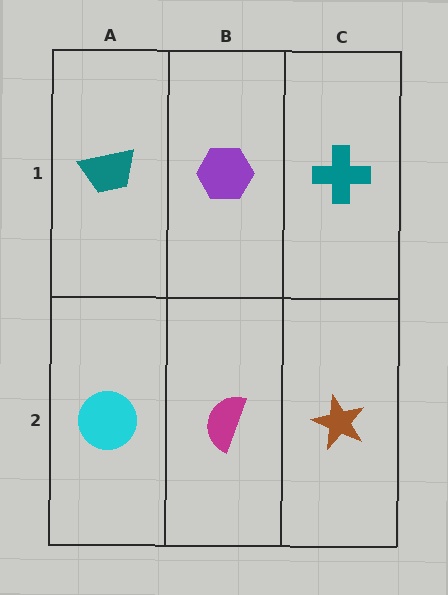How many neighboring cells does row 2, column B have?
3.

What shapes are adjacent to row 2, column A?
A teal trapezoid (row 1, column A), a magenta semicircle (row 2, column B).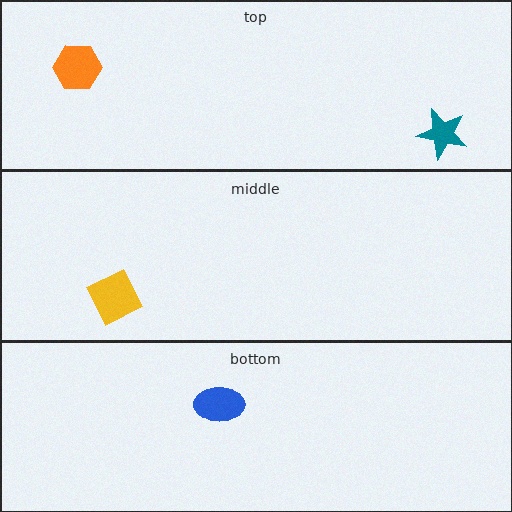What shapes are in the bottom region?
The blue ellipse.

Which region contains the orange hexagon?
The top region.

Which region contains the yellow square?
The middle region.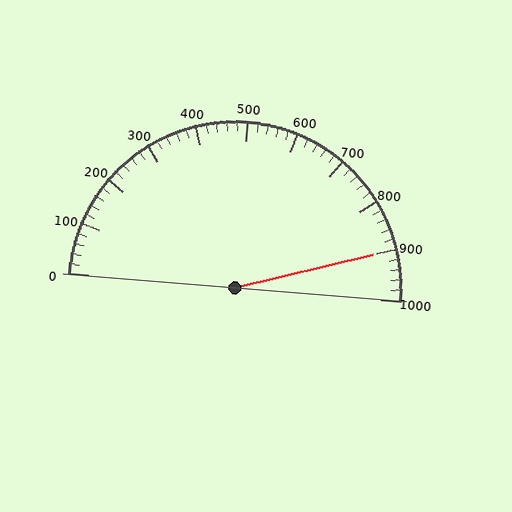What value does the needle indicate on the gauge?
The needle indicates approximately 900.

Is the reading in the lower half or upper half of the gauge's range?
The reading is in the upper half of the range (0 to 1000).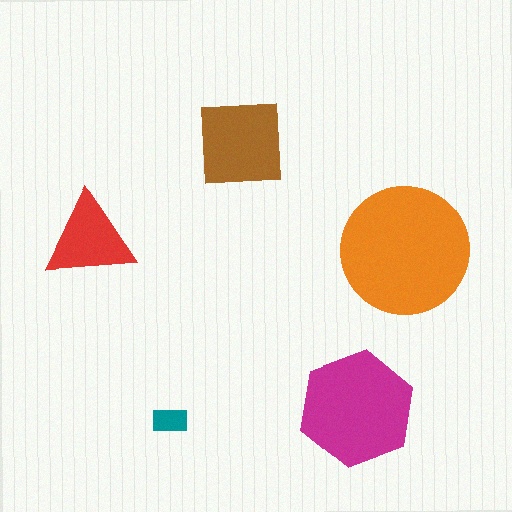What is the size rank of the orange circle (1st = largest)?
1st.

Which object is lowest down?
The teal rectangle is bottommost.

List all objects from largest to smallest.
The orange circle, the magenta hexagon, the brown square, the red triangle, the teal rectangle.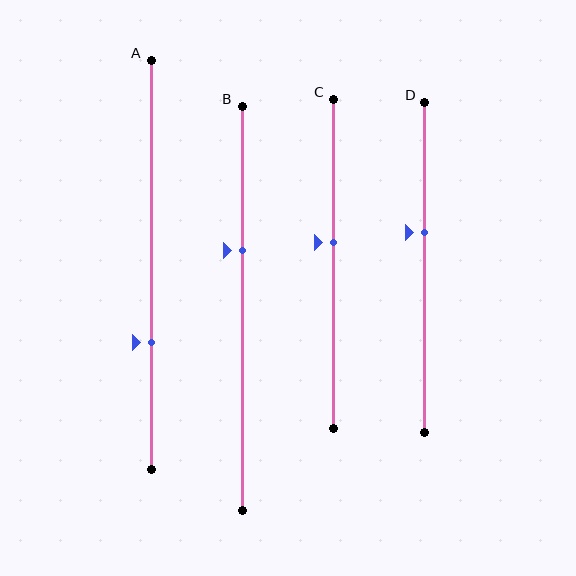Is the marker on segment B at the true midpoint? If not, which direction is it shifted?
No, the marker on segment B is shifted upward by about 14% of the segment length.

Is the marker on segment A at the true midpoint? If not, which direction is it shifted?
No, the marker on segment A is shifted downward by about 19% of the segment length.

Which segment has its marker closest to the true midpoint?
Segment C has its marker closest to the true midpoint.